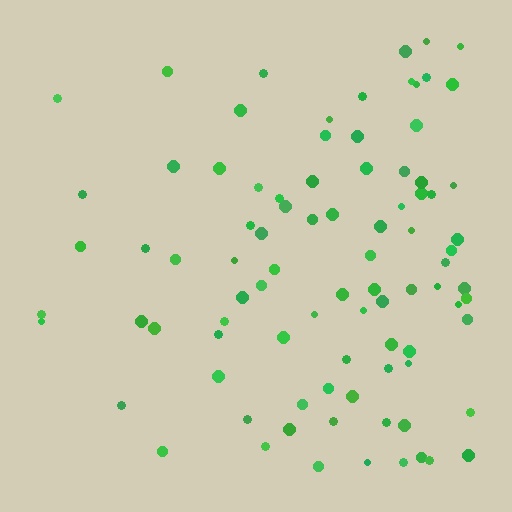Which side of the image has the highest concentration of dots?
The right.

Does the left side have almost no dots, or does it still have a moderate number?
Still a moderate number, just noticeably fewer than the right.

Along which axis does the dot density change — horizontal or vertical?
Horizontal.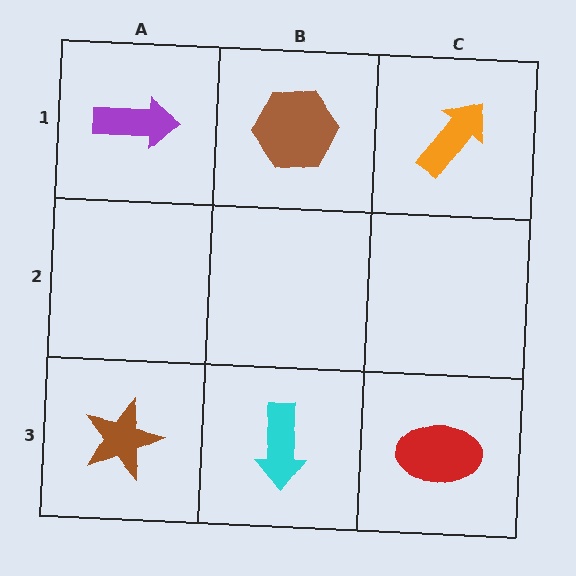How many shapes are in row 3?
3 shapes.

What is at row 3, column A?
A brown star.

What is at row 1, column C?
An orange arrow.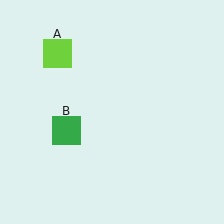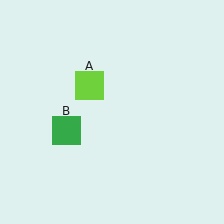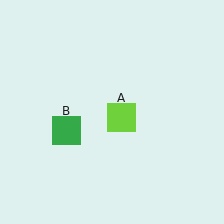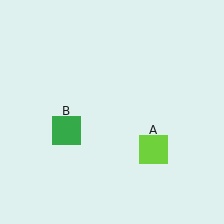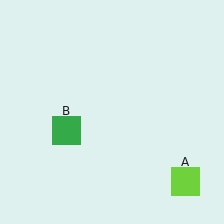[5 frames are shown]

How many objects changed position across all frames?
1 object changed position: lime square (object A).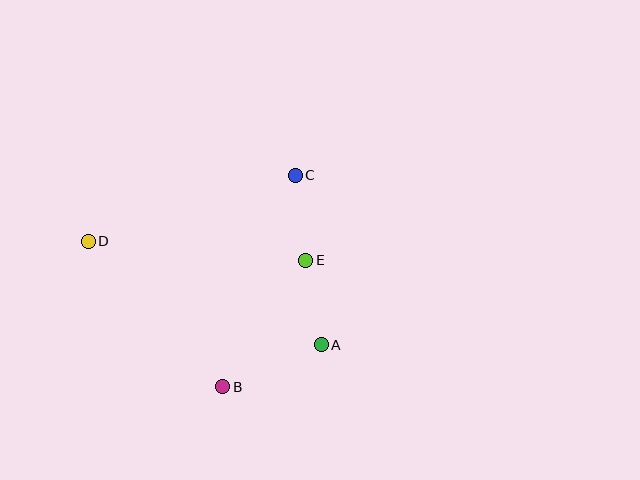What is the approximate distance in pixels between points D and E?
The distance between D and E is approximately 218 pixels.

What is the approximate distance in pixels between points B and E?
The distance between B and E is approximately 151 pixels.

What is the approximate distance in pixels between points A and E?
The distance between A and E is approximately 86 pixels.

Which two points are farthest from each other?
Points A and D are farthest from each other.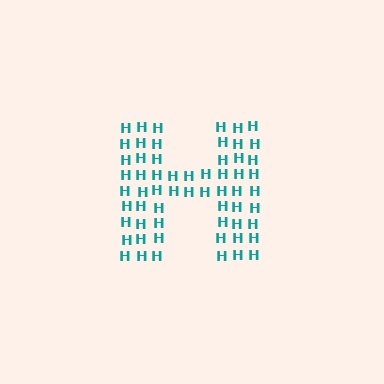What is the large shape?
The large shape is the letter H.